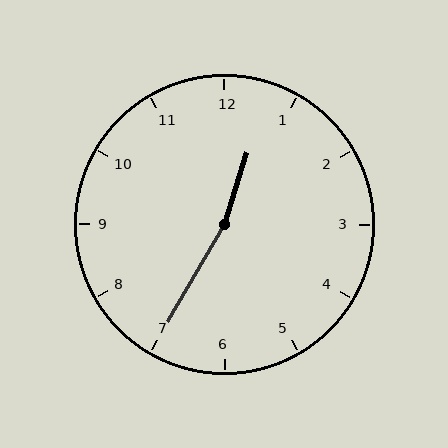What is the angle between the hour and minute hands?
Approximately 168 degrees.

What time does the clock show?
12:35.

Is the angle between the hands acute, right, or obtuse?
It is obtuse.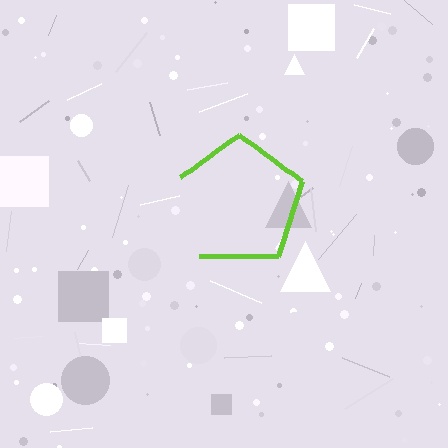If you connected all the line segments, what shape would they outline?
They would outline a pentagon.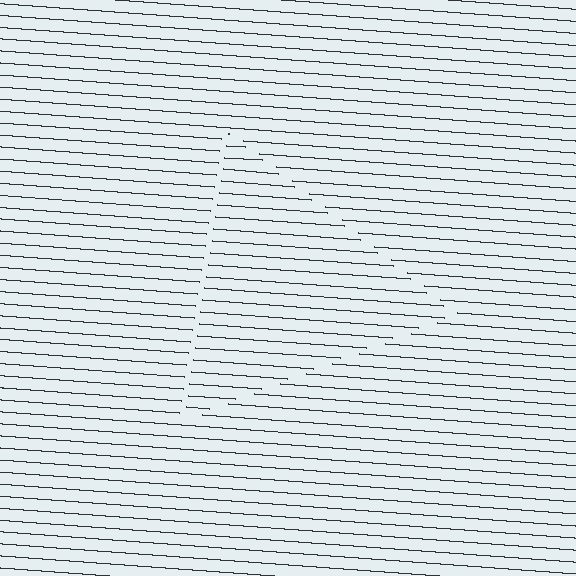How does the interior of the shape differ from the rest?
The interior of the shape contains the same grating, shifted by half a period — the contour is defined by the phase discontinuity where line-ends from the inner and outer gratings abut.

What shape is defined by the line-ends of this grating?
An illusory triangle. The interior of the shape contains the same grating, shifted by half a period — the contour is defined by the phase discontinuity where line-ends from the inner and outer gratings abut.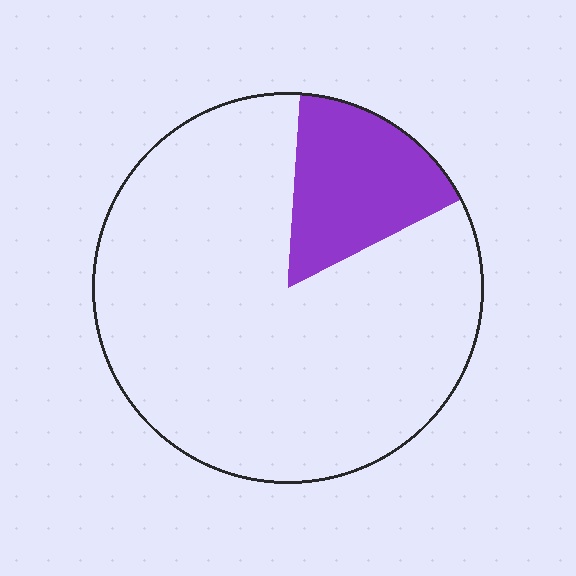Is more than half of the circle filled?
No.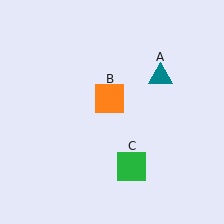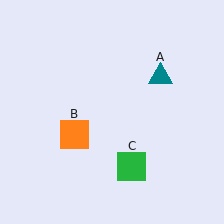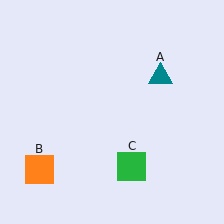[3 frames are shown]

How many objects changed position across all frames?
1 object changed position: orange square (object B).